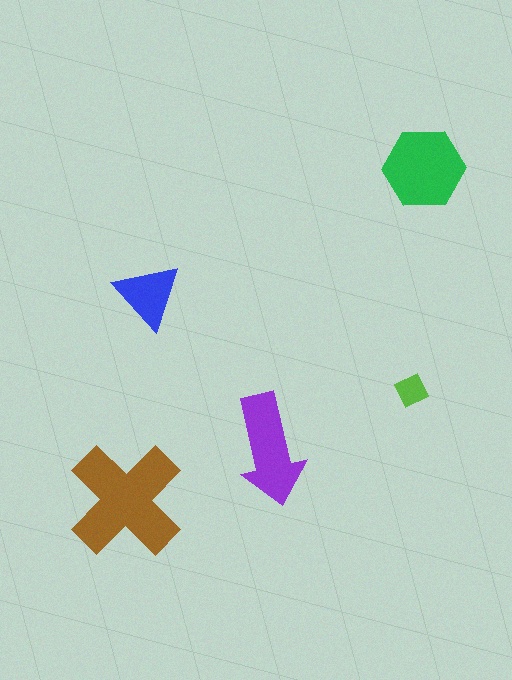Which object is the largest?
The brown cross.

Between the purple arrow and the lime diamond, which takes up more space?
The purple arrow.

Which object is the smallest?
The lime diamond.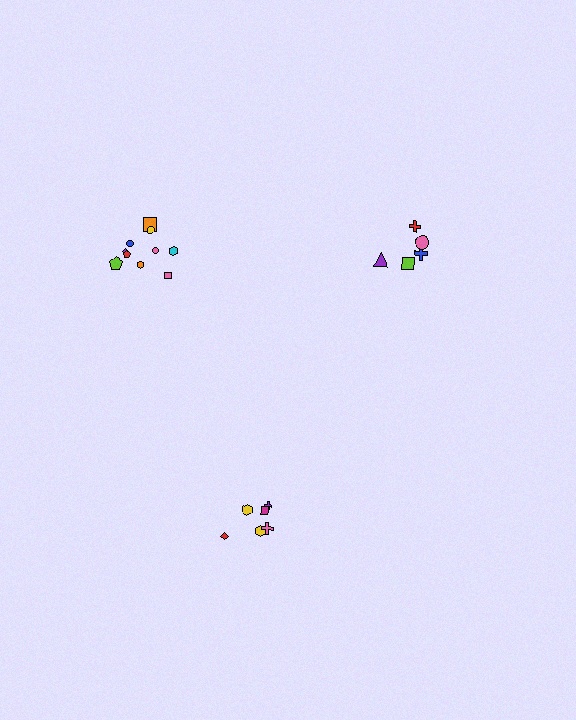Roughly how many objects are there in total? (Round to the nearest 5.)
Roughly 20 objects in total.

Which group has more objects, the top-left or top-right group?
The top-left group.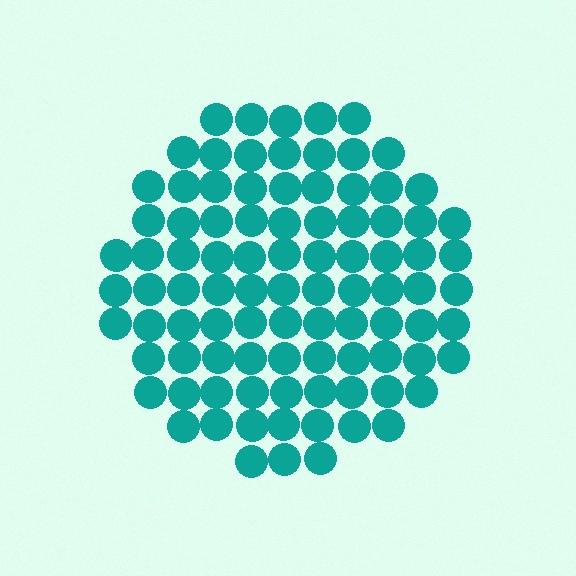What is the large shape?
The large shape is a circle.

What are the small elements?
The small elements are circles.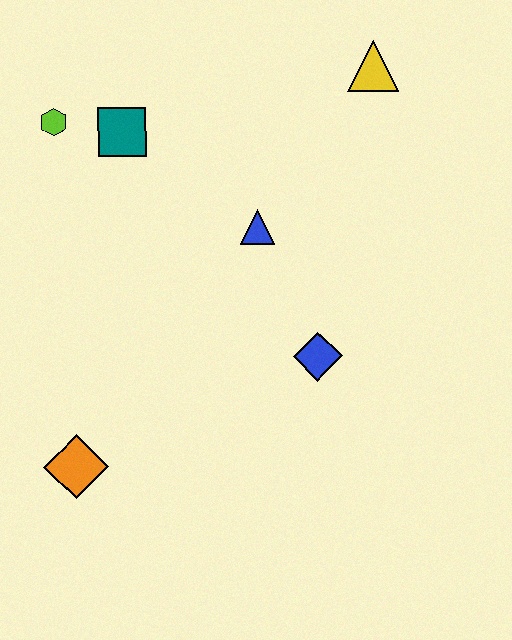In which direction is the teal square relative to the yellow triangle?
The teal square is to the left of the yellow triangle.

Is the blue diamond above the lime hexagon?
No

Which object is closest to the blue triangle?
The blue diamond is closest to the blue triangle.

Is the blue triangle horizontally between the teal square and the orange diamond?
No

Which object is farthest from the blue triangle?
The orange diamond is farthest from the blue triangle.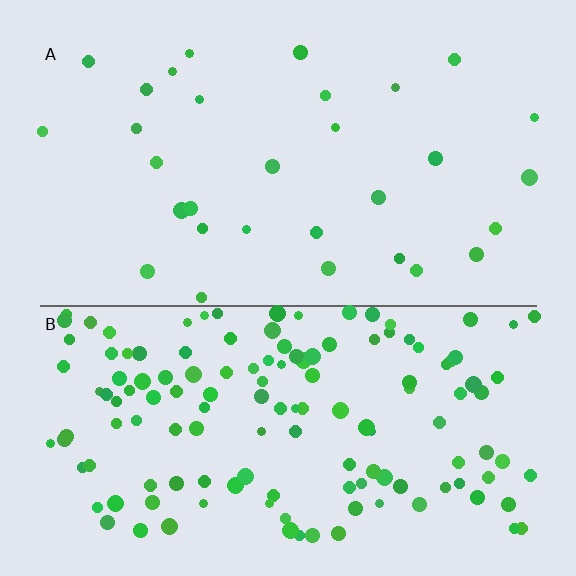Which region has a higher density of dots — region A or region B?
B (the bottom).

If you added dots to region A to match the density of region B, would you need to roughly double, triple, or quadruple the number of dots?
Approximately quadruple.